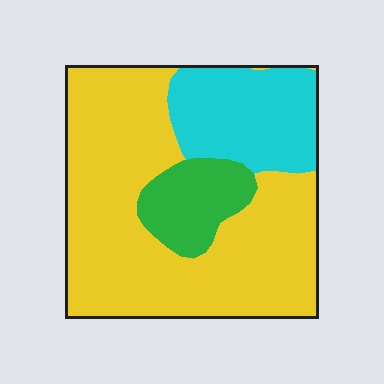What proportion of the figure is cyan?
Cyan takes up less than a quarter of the figure.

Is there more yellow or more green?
Yellow.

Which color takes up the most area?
Yellow, at roughly 65%.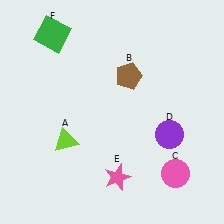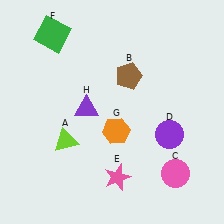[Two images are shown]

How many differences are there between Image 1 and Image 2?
There are 2 differences between the two images.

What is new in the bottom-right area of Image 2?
An orange hexagon (G) was added in the bottom-right area of Image 2.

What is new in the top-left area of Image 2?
A purple triangle (H) was added in the top-left area of Image 2.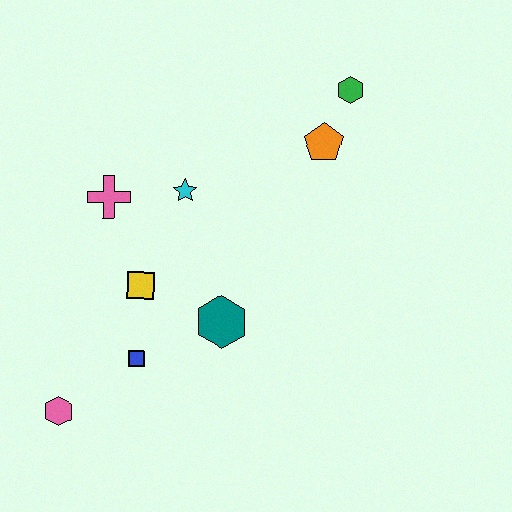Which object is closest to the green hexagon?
The orange pentagon is closest to the green hexagon.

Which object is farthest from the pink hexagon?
The green hexagon is farthest from the pink hexagon.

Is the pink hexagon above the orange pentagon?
No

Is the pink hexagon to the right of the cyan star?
No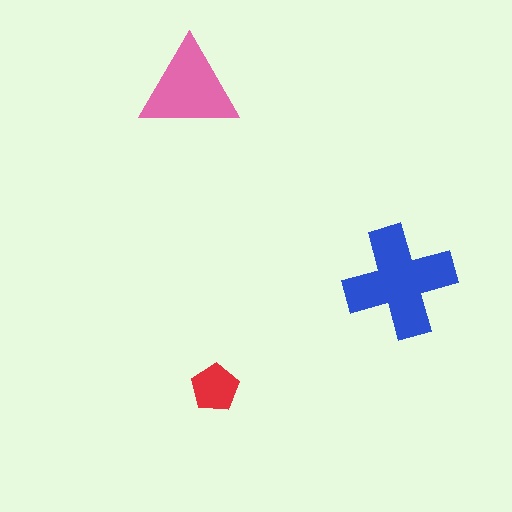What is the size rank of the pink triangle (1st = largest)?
2nd.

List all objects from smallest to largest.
The red pentagon, the pink triangle, the blue cross.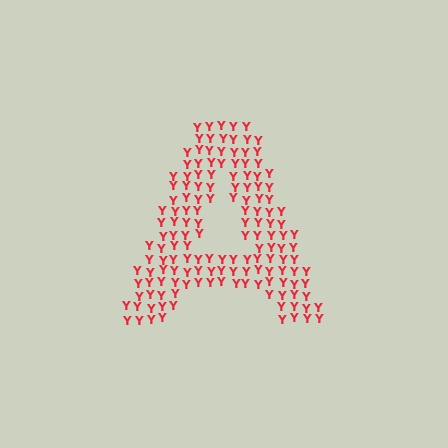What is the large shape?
The large shape is the letter A.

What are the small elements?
The small elements are letter Y's.